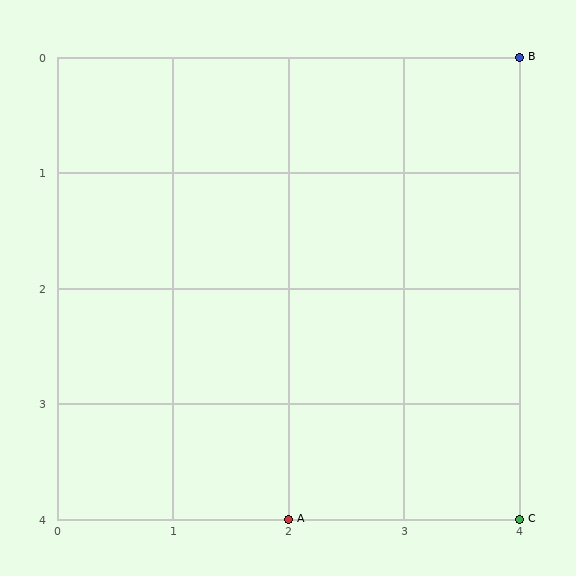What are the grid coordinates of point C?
Point C is at grid coordinates (4, 4).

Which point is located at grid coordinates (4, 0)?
Point B is at (4, 0).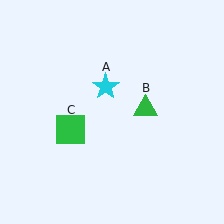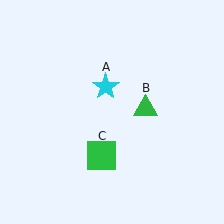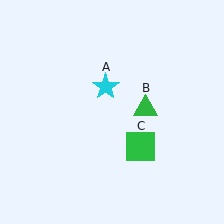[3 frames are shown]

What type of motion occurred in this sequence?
The green square (object C) rotated counterclockwise around the center of the scene.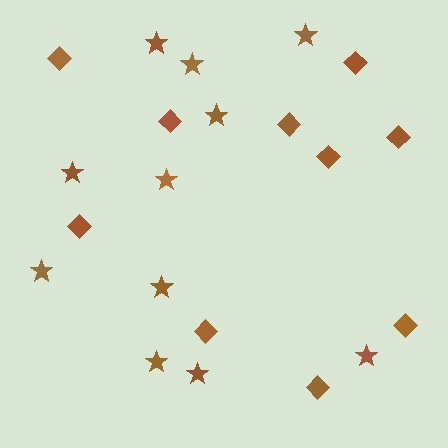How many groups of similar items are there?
There are 2 groups: one group of stars (11) and one group of diamonds (10).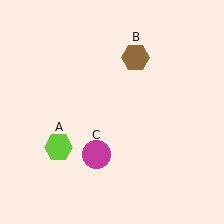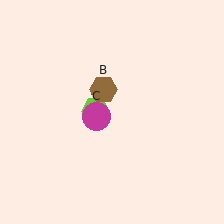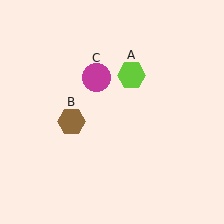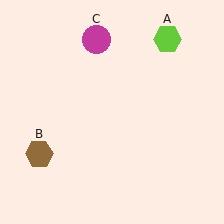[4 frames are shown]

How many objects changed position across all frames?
3 objects changed position: lime hexagon (object A), brown hexagon (object B), magenta circle (object C).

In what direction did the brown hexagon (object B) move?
The brown hexagon (object B) moved down and to the left.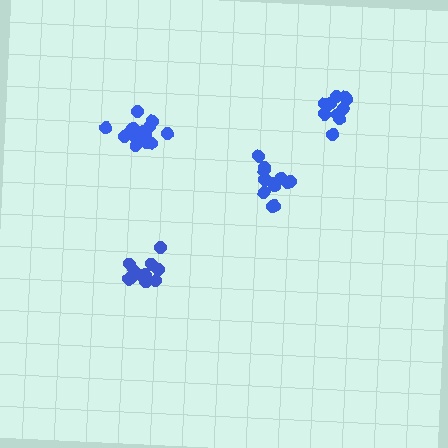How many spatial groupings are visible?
There are 4 spatial groupings.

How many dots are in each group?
Group 1: 15 dots, Group 2: 13 dots, Group 3: 11 dots, Group 4: 13 dots (52 total).